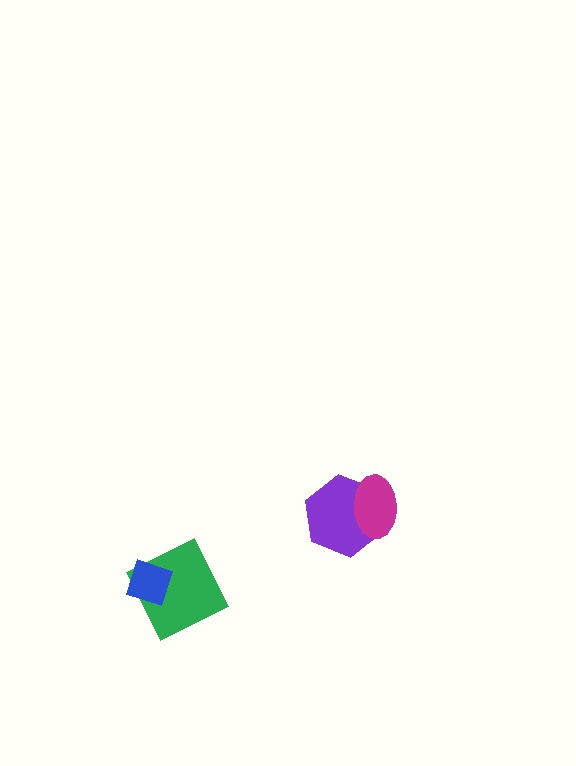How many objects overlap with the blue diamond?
1 object overlaps with the blue diamond.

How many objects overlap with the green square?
1 object overlaps with the green square.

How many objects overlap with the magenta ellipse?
1 object overlaps with the magenta ellipse.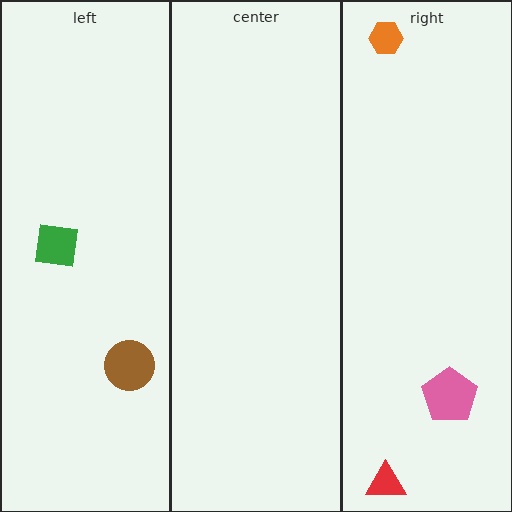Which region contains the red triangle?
The right region.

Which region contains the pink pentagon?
The right region.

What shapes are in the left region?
The green square, the brown circle.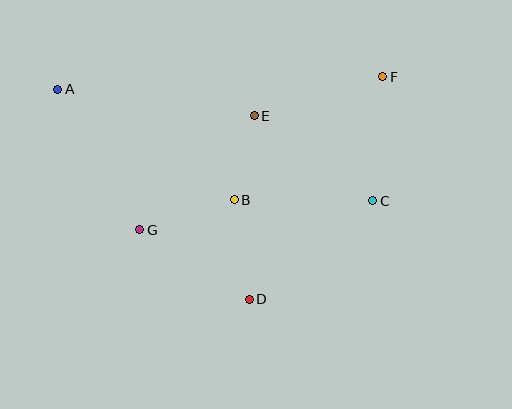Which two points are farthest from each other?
Points A and C are farthest from each other.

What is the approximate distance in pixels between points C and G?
The distance between C and G is approximately 235 pixels.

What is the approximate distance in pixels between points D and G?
The distance between D and G is approximately 130 pixels.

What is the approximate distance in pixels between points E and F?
The distance between E and F is approximately 134 pixels.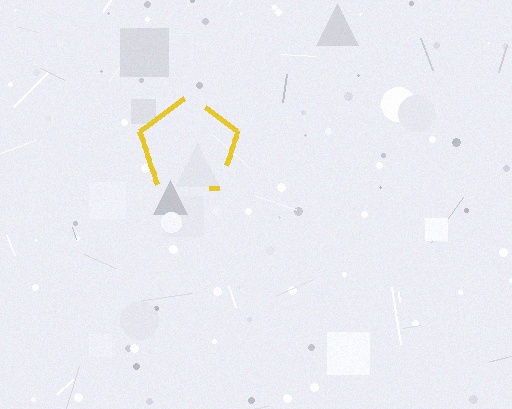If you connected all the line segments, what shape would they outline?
They would outline a pentagon.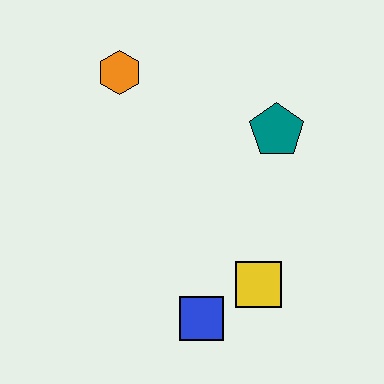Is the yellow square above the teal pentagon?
No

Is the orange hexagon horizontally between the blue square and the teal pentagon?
No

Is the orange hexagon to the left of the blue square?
Yes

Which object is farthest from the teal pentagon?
The blue square is farthest from the teal pentagon.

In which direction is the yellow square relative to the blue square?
The yellow square is to the right of the blue square.